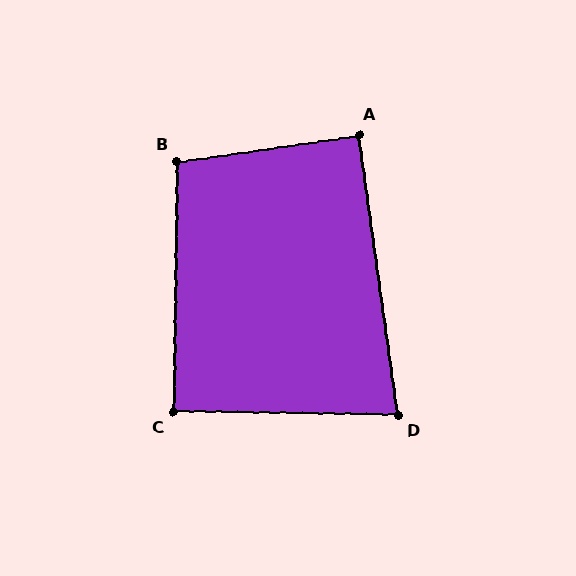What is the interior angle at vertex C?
Approximately 90 degrees (approximately right).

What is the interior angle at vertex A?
Approximately 90 degrees (approximately right).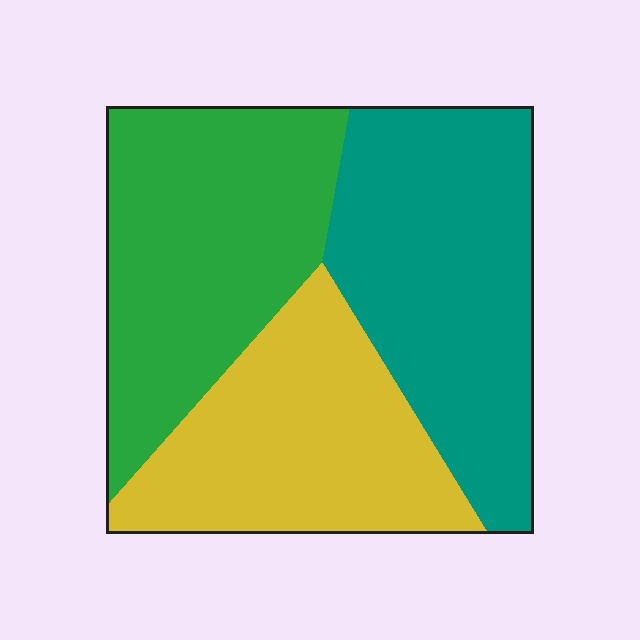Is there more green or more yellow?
Green.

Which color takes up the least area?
Yellow, at roughly 30%.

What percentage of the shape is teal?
Teal covers 36% of the shape.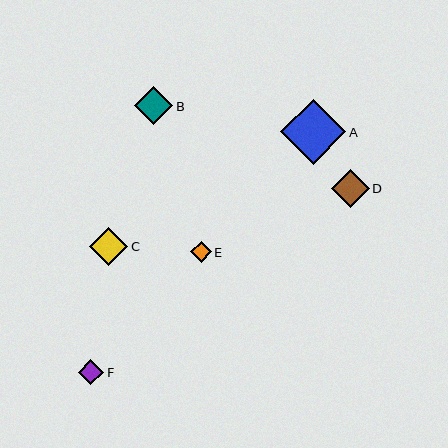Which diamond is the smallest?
Diamond E is the smallest with a size of approximately 21 pixels.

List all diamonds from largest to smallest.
From largest to smallest: A, C, B, D, F, E.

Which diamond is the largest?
Diamond A is the largest with a size of approximately 65 pixels.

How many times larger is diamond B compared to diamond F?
Diamond B is approximately 1.5 times the size of diamond F.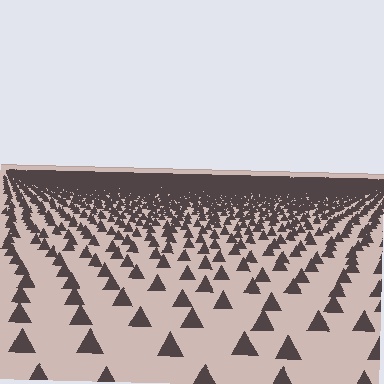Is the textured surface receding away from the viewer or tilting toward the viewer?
The surface is receding away from the viewer. Texture elements get smaller and denser toward the top.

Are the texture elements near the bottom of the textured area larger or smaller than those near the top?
Larger. Near the bottom, elements are closer to the viewer and appear at a bigger on-screen size.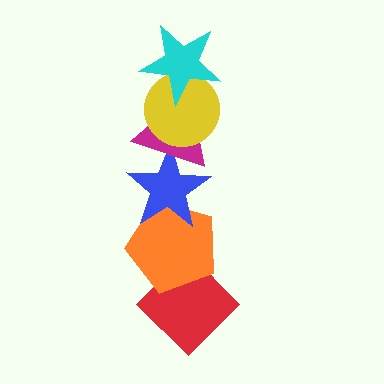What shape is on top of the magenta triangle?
The yellow circle is on top of the magenta triangle.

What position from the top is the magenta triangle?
The magenta triangle is 3rd from the top.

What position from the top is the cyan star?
The cyan star is 1st from the top.